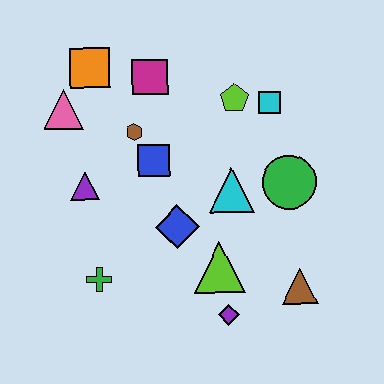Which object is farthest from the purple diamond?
The orange square is farthest from the purple diamond.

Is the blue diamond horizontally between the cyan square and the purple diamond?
No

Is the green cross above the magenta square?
No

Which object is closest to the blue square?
The brown hexagon is closest to the blue square.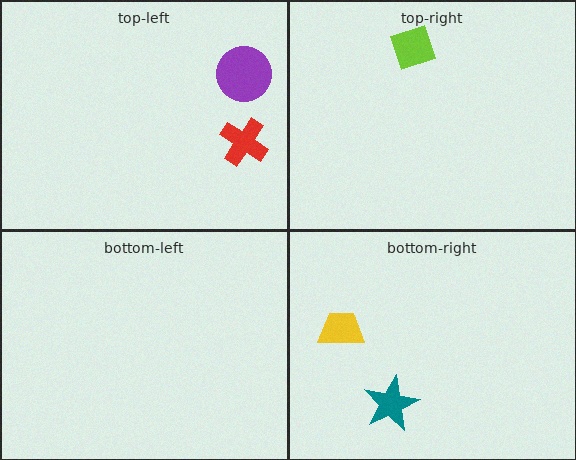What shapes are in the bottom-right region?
The yellow trapezoid, the teal star.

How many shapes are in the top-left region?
2.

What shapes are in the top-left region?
The red cross, the purple circle.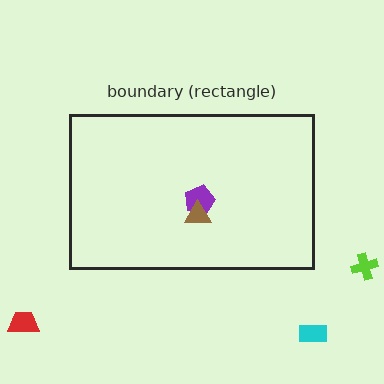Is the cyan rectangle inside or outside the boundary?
Outside.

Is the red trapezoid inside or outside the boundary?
Outside.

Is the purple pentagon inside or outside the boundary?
Inside.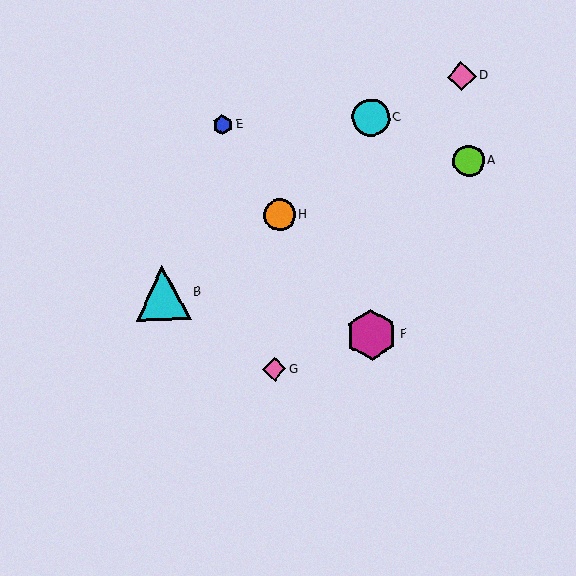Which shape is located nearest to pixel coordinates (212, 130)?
The blue hexagon (labeled E) at (223, 125) is nearest to that location.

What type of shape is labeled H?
Shape H is an orange circle.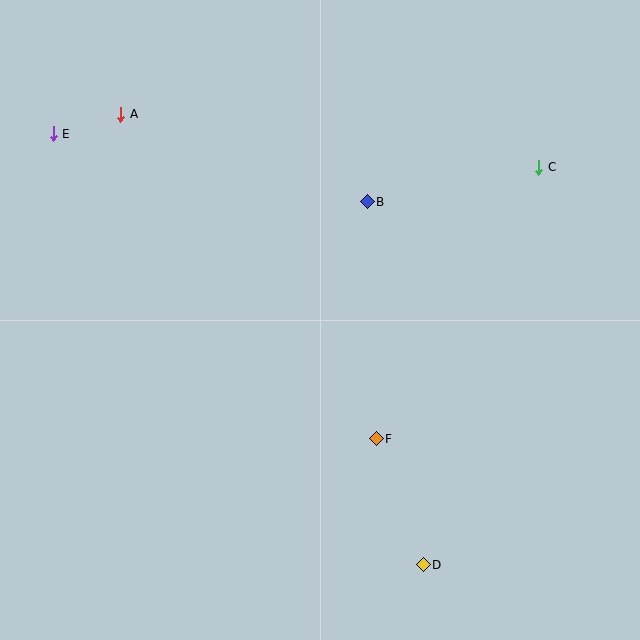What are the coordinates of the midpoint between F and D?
The midpoint between F and D is at (400, 502).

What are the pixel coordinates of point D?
Point D is at (423, 565).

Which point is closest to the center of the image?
Point B at (367, 202) is closest to the center.